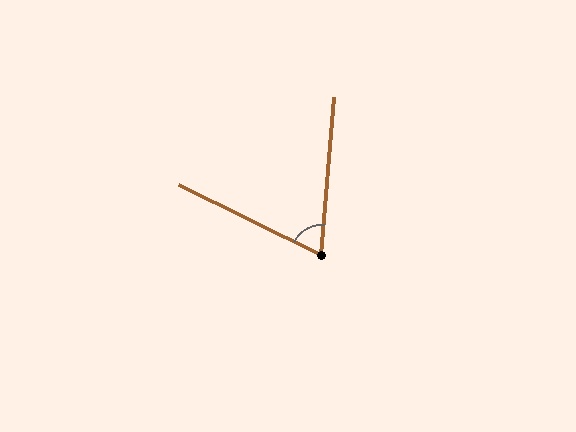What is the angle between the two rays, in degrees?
Approximately 68 degrees.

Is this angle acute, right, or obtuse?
It is acute.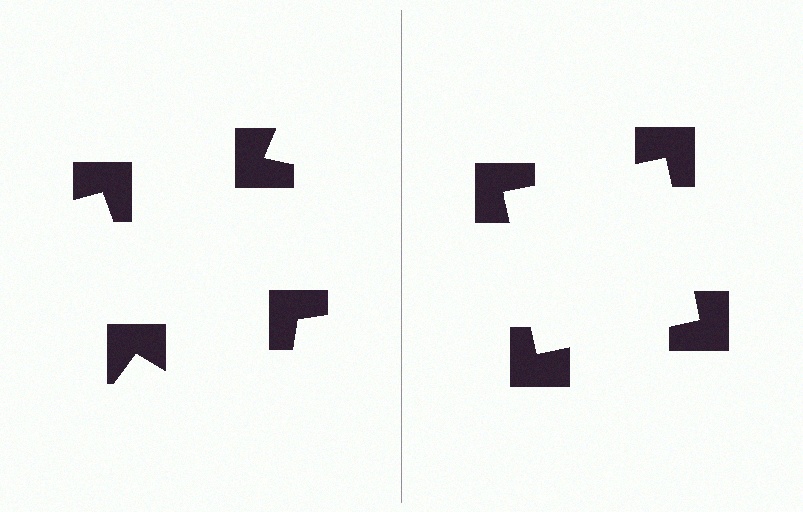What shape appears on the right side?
An illusory square.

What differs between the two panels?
The notched squares are positioned identically on both sides; only the wedge orientations differ. On the right they align to a square; on the left they are misaligned.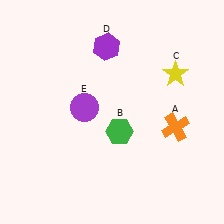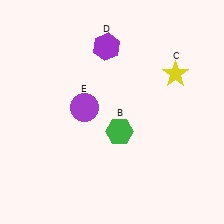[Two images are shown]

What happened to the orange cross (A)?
The orange cross (A) was removed in Image 2. It was in the bottom-right area of Image 1.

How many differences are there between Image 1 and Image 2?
There is 1 difference between the two images.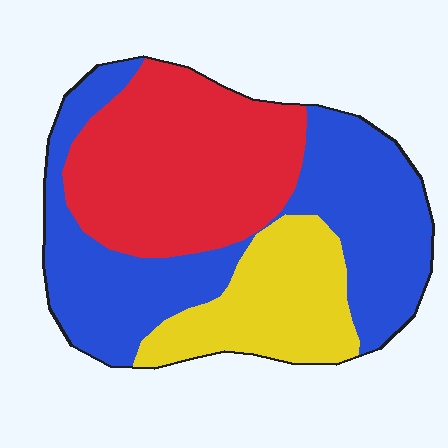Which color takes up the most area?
Blue, at roughly 45%.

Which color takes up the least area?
Yellow, at roughly 20%.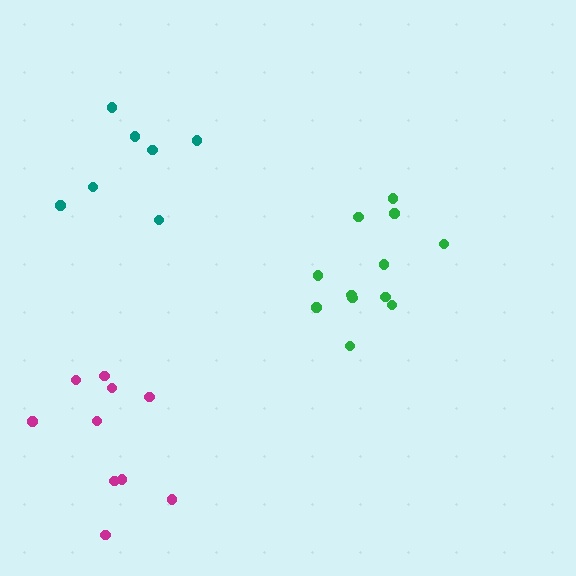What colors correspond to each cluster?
The clusters are colored: teal, green, magenta.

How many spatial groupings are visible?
There are 3 spatial groupings.